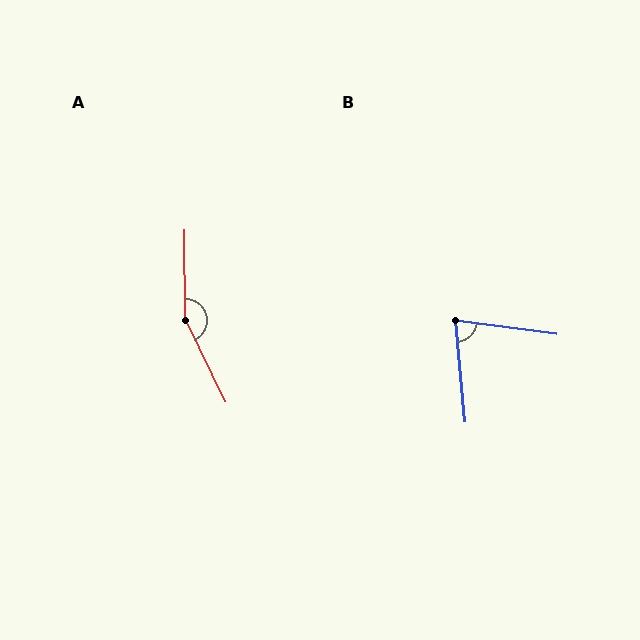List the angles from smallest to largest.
B (77°), A (154°).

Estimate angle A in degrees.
Approximately 154 degrees.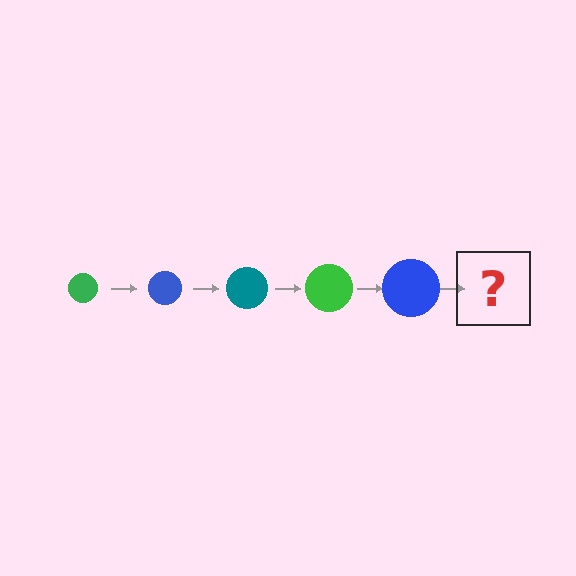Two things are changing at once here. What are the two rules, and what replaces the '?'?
The two rules are that the circle grows larger each step and the color cycles through green, blue, and teal. The '?' should be a teal circle, larger than the previous one.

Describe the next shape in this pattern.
It should be a teal circle, larger than the previous one.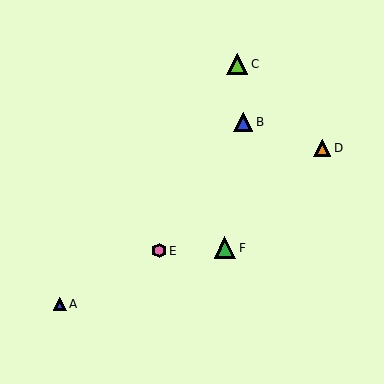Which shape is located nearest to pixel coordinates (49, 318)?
The blue triangle (labeled A) at (60, 304) is nearest to that location.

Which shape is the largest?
The green triangle (labeled F) is the largest.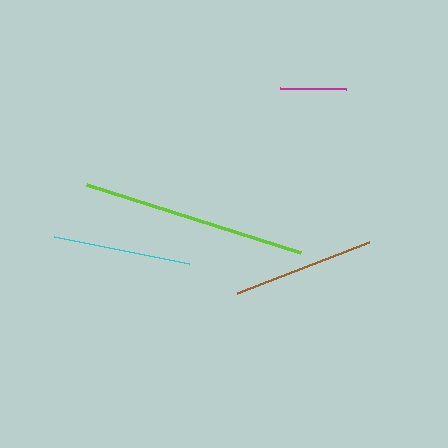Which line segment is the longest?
The lime line is the longest at approximately 224 pixels.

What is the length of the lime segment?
The lime segment is approximately 224 pixels long.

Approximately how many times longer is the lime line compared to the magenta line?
The lime line is approximately 3.4 times the length of the magenta line.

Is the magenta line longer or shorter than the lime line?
The lime line is longer than the magenta line.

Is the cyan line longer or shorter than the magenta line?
The cyan line is longer than the magenta line.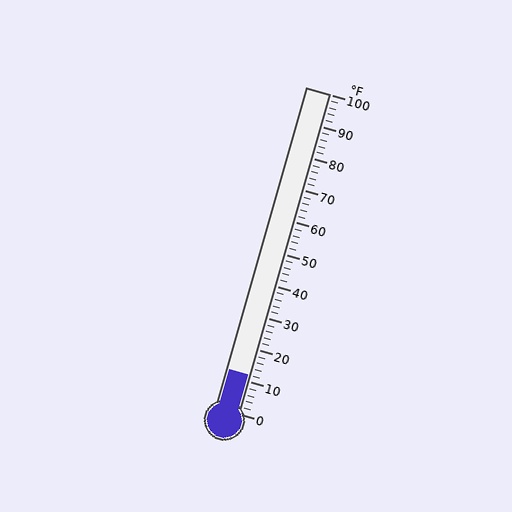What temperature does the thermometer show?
The thermometer shows approximately 12°F.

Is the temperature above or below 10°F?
The temperature is above 10°F.